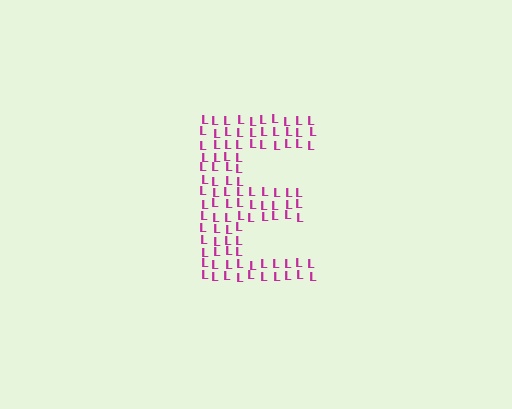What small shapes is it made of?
It is made of small letter L's.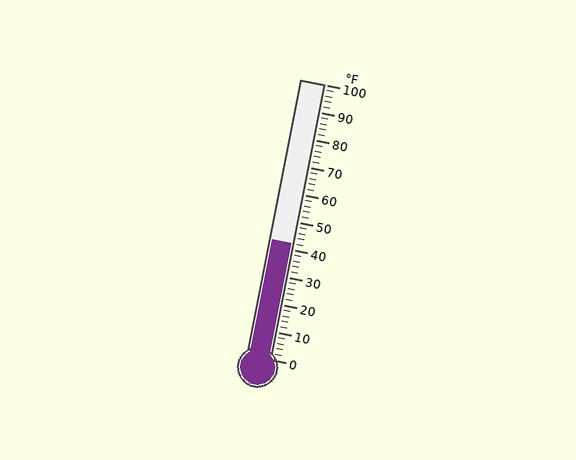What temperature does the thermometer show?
The thermometer shows approximately 42°F.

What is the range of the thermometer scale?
The thermometer scale ranges from 0°F to 100°F.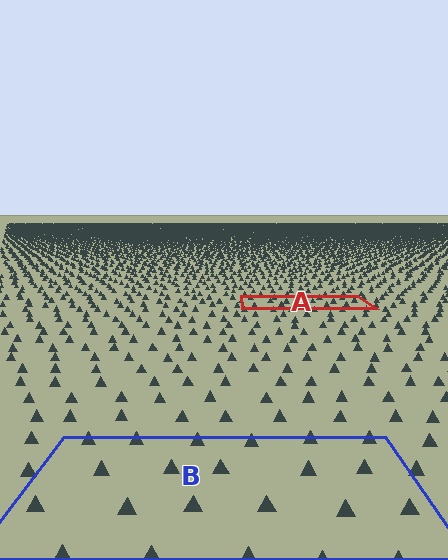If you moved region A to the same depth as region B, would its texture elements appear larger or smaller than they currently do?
They would appear larger. At a closer depth, the same texture elements are projected at a bigger on-screen size.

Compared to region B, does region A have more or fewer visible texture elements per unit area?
Region A has more texture elements per unit area — they are packed more densely because it is farther away.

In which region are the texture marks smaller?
The texture marks are smaller in region A, because it is farther away.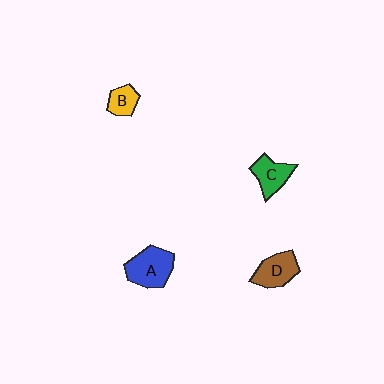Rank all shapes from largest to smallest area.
From largest to smallest: A (blue), D (brown), C (green), B (yellow).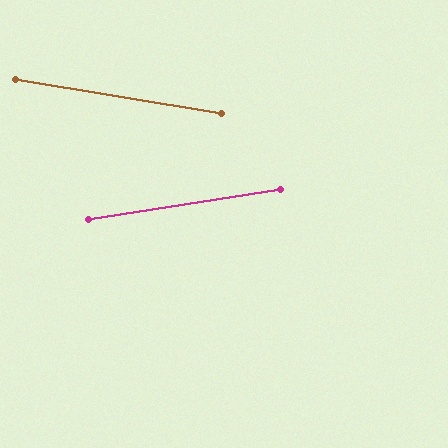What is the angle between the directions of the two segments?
Approximately 18 degrees.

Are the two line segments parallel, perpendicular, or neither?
Neither parallel nor perpendicular — they differ by about 18°.